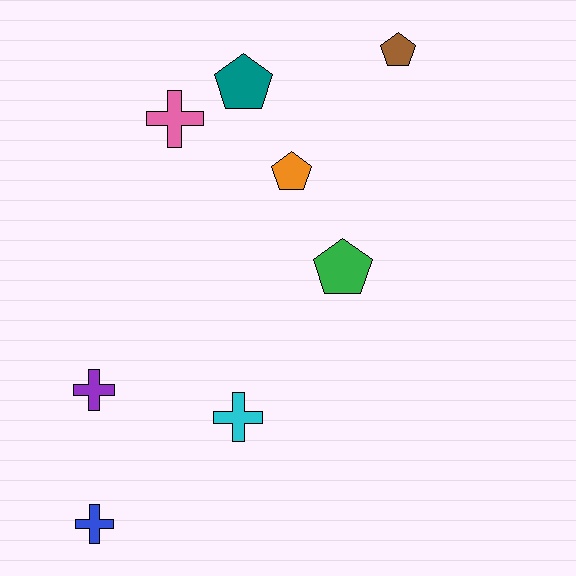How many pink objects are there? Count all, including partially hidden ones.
There is 1 pink object.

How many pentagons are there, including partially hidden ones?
There are 4 pentagons.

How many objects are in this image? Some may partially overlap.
There are 8 objects.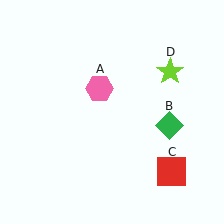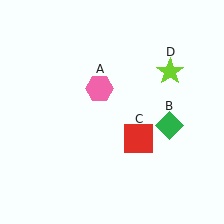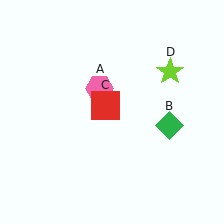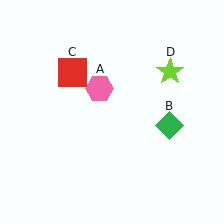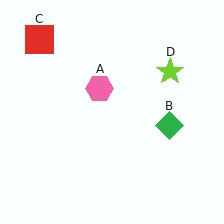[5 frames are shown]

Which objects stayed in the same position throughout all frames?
Pink hexagon (object A) and green diamond (object B) and lime star (object D) remained stationary.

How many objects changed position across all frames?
1 object changed position: red square (object C).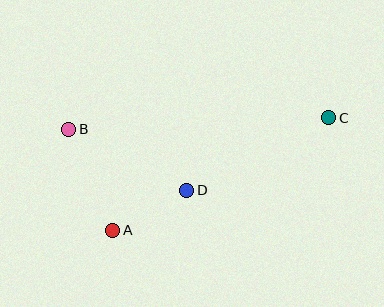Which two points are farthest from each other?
Points B and C are farthest from each other.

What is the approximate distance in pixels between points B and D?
The distance between B and D is approximately 133 pixels.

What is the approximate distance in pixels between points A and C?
The distance between A and C is approximately 244 pixels.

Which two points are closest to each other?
Points A and D are closest to each other.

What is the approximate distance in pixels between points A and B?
The distance between A and B is approximately 110 pixels.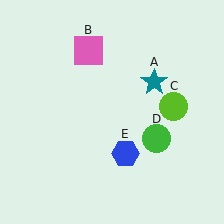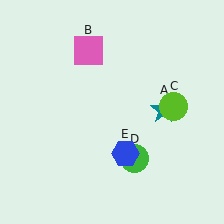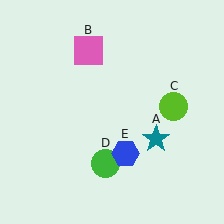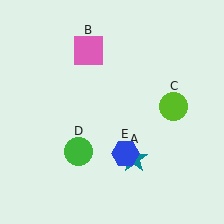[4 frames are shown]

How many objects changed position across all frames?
2 objects changed position: teal star (object A), green circle (object D).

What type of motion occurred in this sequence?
The teal star (object A), green circle (object D) rotated clockwise around the center of the scene.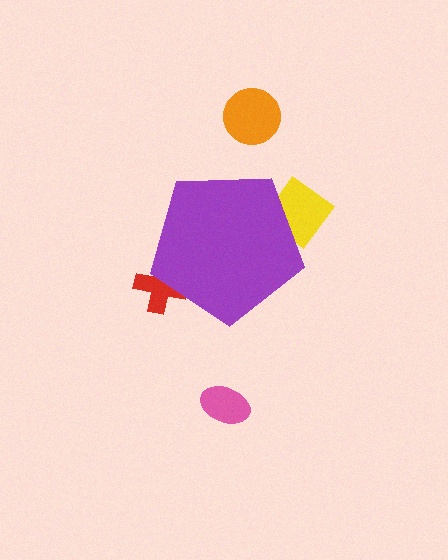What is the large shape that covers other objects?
A purple pentagon.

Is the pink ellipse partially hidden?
No, the pink ellipse is fully visible.